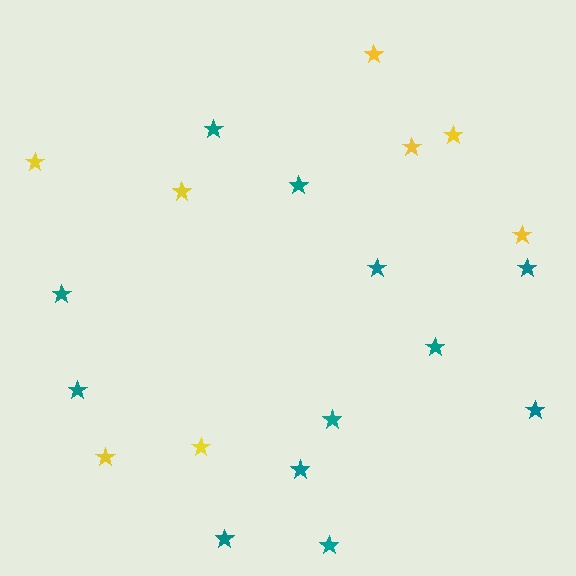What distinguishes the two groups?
There are 2 groups: one group of teal stars (12) and one group of yellow stars (8).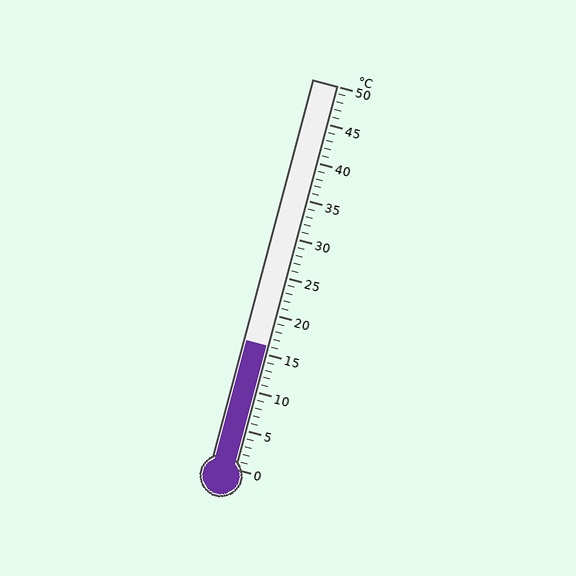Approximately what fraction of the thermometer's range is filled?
The thermometer is filled to approximately 30% of its range.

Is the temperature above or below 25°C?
The temperature is below 25°C.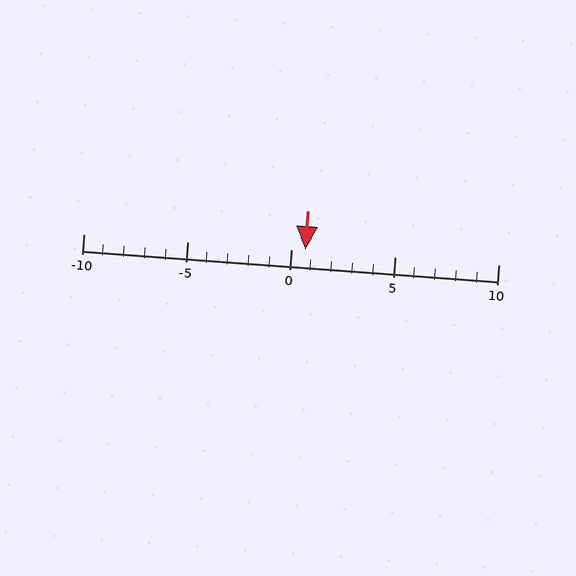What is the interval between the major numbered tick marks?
The major tick marks are spaced 5 units apart.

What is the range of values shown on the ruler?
The ruler shows values from -10 to 10.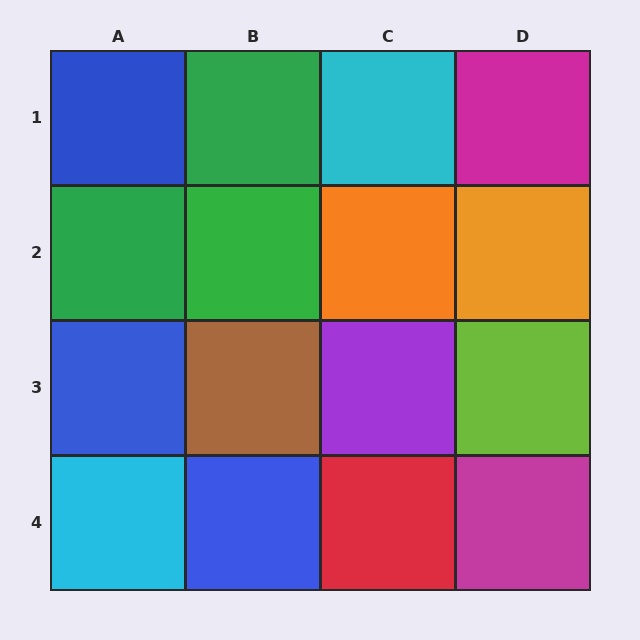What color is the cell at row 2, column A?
Green.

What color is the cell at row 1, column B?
Green.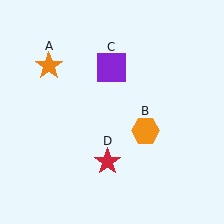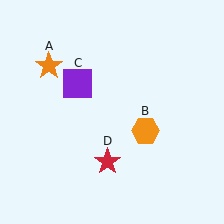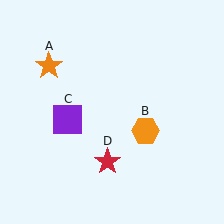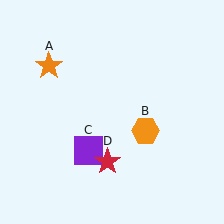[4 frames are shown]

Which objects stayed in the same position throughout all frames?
Orange star (object A) and orange hexagon (object B) and red star (object D) remained stationary.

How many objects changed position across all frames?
1 object changed position: purple square (object C).